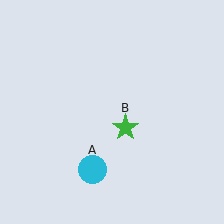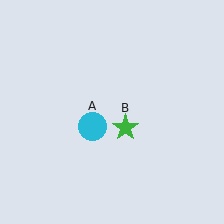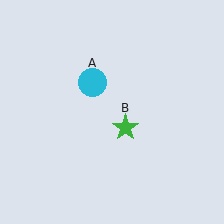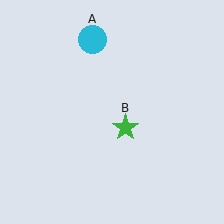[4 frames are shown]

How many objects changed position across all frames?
1 object changed position: cyan circle (object A).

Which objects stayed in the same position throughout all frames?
Green star (object B) remained stationary.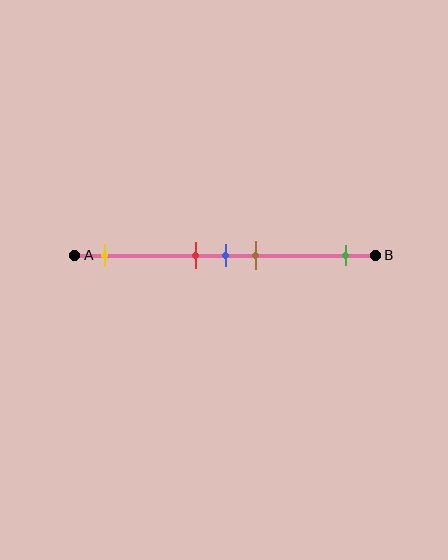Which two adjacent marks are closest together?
The red and blue marks are the closest adjacent pair.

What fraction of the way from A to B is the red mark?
The red mark is approximately 40% (0.4) of the way from A to B.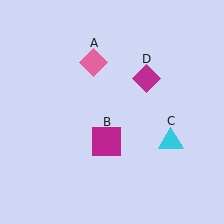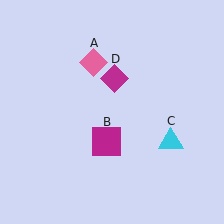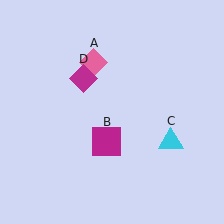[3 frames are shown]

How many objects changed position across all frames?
1 object changed position: magenta diamond (object D).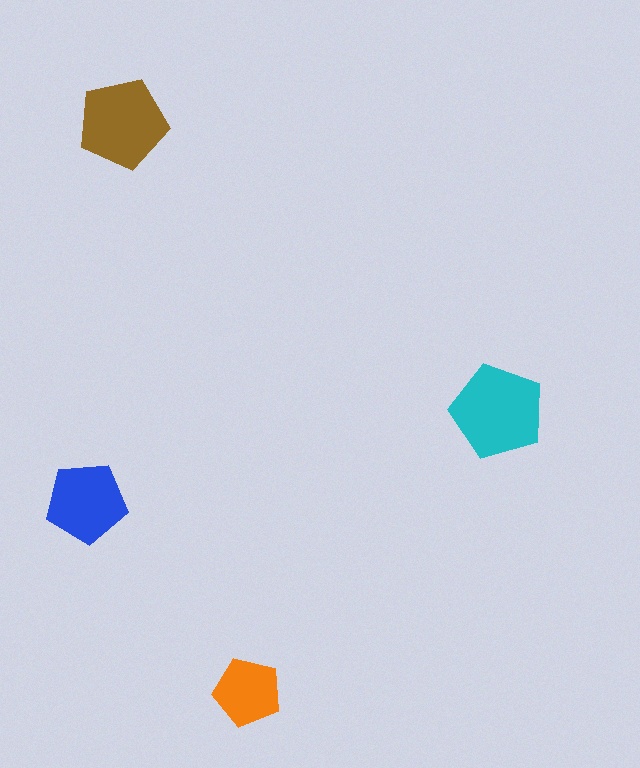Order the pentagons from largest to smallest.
the cyan one, the brown one, the blue one, the orange one.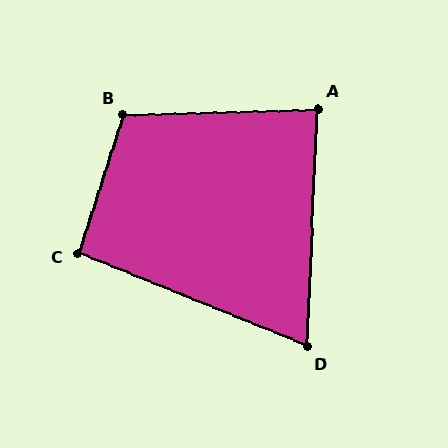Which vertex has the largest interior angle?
B, at approximately 110 degrees.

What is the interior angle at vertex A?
Approximately 86 degrees (approximately right).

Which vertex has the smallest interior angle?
D, at approximately 70 degrees.